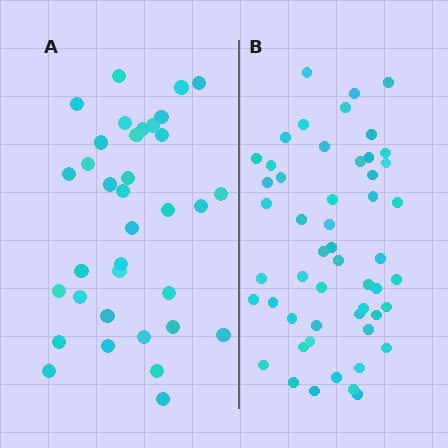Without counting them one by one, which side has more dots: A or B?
Region B (the right region) has more dots.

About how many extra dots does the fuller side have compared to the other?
Region B has approximately 15 more dots than region A.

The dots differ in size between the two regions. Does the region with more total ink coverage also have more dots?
No. Region A has more total ink coverage because its dots are larger, but region B actually contains more individual dots. Total area can be misleading — the number of items is what matters here.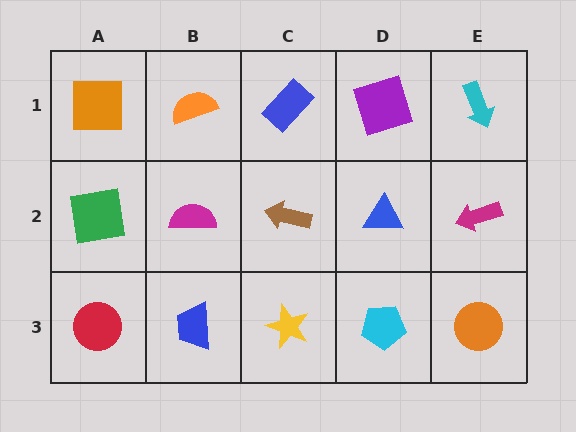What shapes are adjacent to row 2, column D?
A purple square (row 1, column D), a cyan pentagon (row 3, column D), a brown arrow (row 2, column C), a magenta arrow (row 2, column E).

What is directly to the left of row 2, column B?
A green square.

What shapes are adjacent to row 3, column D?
A blue triangle (row 2, column D), a yellow star (row 3, column C), an orange circle (row 3, column E).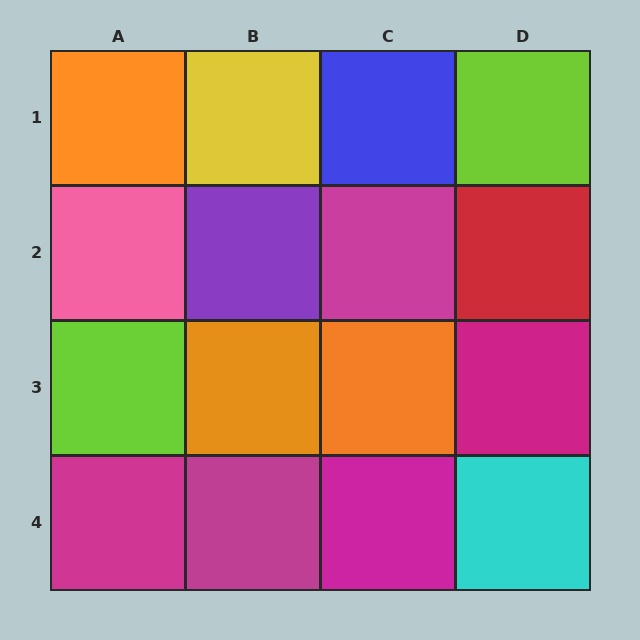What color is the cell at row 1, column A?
Orange.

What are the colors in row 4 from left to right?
Magenta, magenta, magenta, cyan.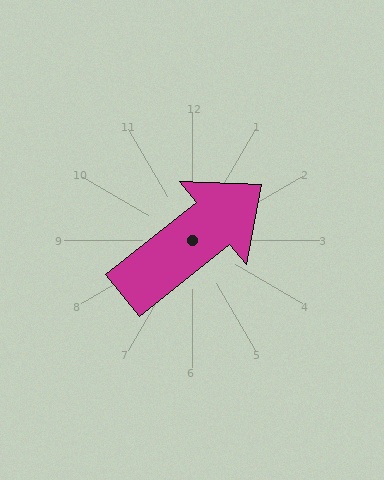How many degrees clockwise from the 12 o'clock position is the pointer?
Approximately 51 degrees.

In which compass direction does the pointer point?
Northeast.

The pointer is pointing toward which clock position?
Roughly 2 o'clock.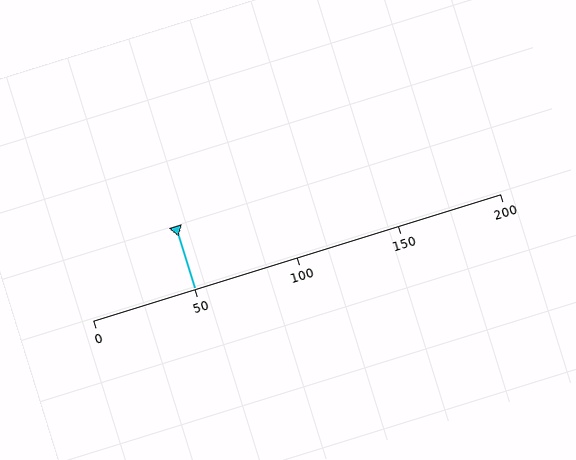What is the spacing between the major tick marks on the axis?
The major ticks are spaced 50 apart.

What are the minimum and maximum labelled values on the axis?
The axis runs from 0 to 200.